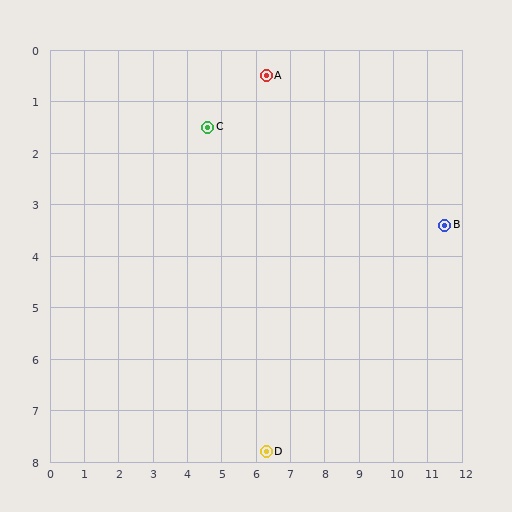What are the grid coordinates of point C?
Point C is at approximately (4.6, 1.5).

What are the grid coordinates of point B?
Point B is at approximately (11.5, 3.4).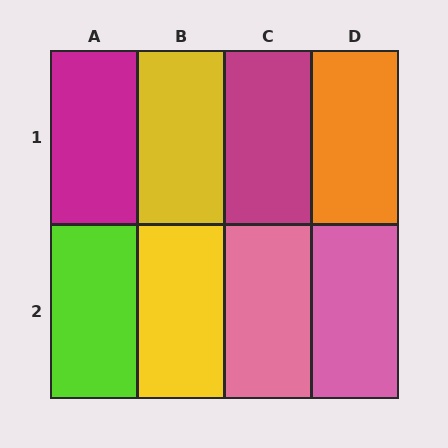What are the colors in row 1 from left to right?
Magenta, yellow, magenta, orange.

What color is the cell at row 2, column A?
Lime.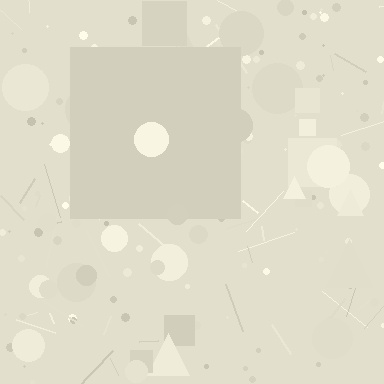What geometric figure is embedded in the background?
A square is embedded in the background.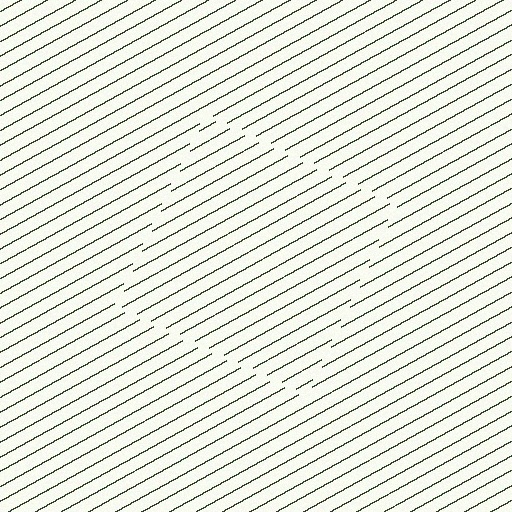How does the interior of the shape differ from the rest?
The interior of the shape contains the same grating, shifted by half a period — the contour is defined by the phase discontinuity where line-ends from the inner and outer gratings abut.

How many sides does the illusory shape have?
4 sides — the line-ends trace a square.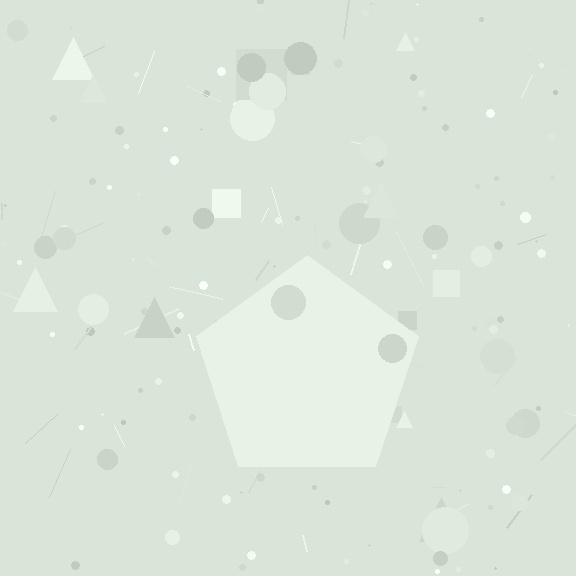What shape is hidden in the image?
A pentagon is hidden in the image.